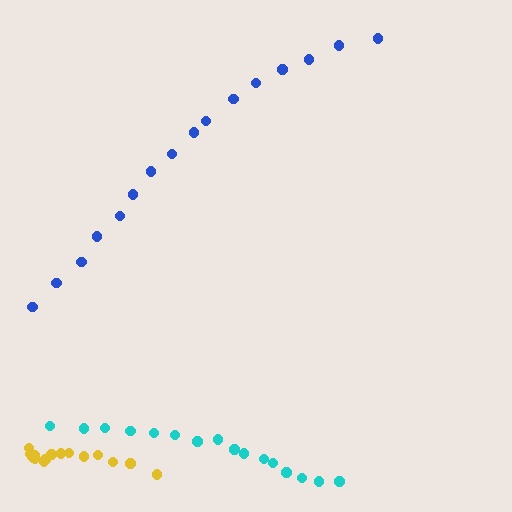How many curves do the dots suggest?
There are 3 distinct paths.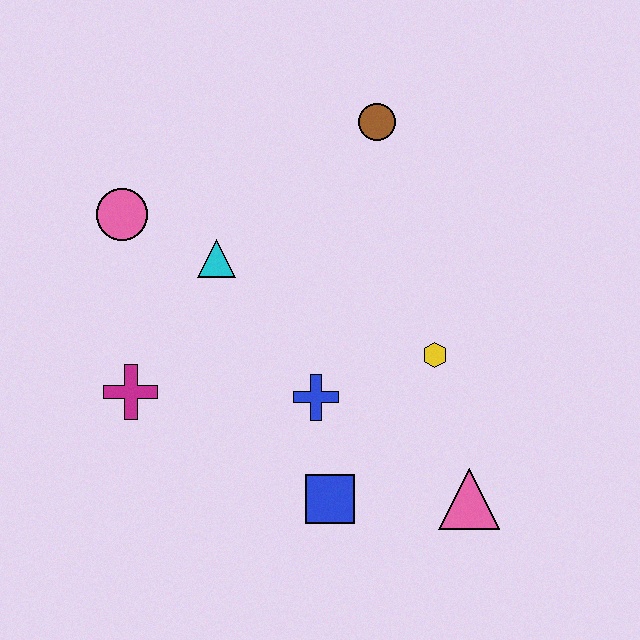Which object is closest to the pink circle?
The cyan triangle is closest to the pink circle.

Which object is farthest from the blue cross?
The brown circle is farthest from the blue cross.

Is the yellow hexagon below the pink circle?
Yes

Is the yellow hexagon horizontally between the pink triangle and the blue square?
Yes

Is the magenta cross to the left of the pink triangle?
Yes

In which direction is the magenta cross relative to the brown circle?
The magenta cross is below the brown circle.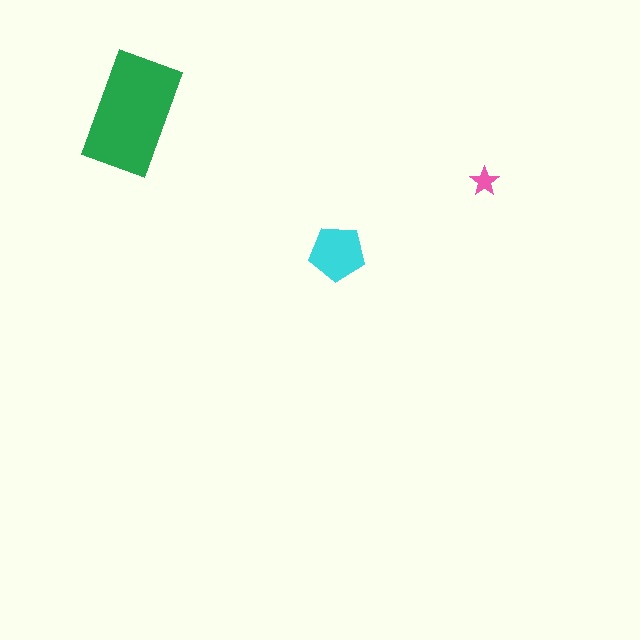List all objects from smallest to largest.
The pink star, the cyan pentagon, the green rectangle.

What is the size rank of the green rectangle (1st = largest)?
1st.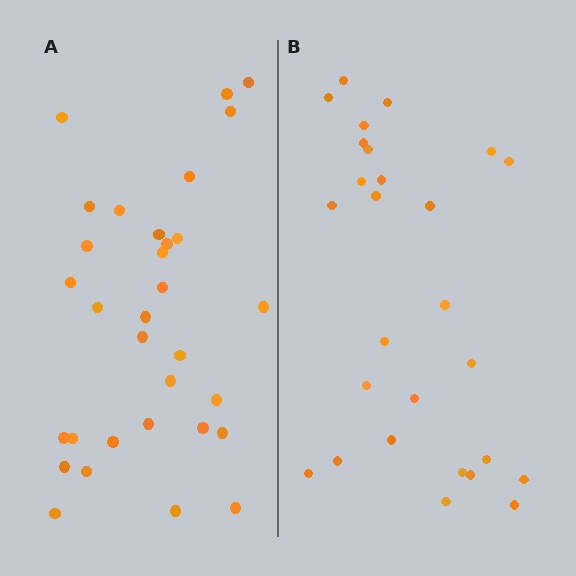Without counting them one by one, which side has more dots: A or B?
Region A (the left region) has more dots.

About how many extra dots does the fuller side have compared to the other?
Region A has about 5 more dots than region B.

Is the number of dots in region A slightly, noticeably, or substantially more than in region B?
Region A has only slightly more — the two regions are fairly close. The ratio is roughly 1.2 to 1.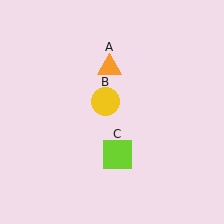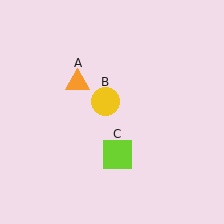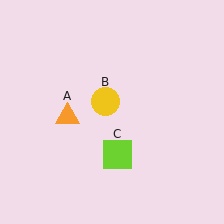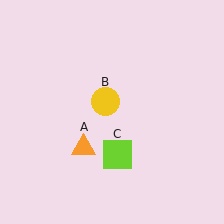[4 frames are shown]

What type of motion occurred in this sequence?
The orange triangle (object A) rotated counterclockwise around the center of the scene.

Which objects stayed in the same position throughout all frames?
Yellow circle (object B) and lime square (object C) remained stationary.